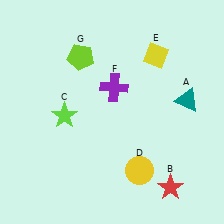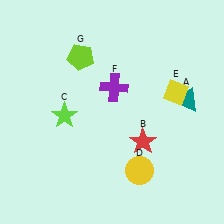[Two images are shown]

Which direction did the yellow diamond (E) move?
The yellow diamond (E) moved down.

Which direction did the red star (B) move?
The red star (B) moved up.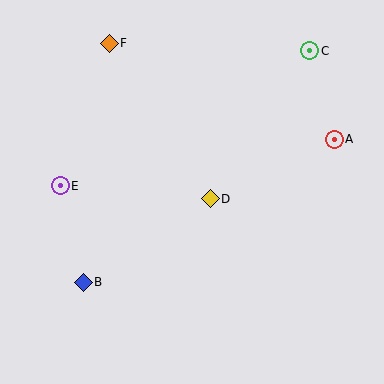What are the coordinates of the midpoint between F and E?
The midpoint between F and E is at (85, 115).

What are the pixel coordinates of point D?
Point D is at (210, 199).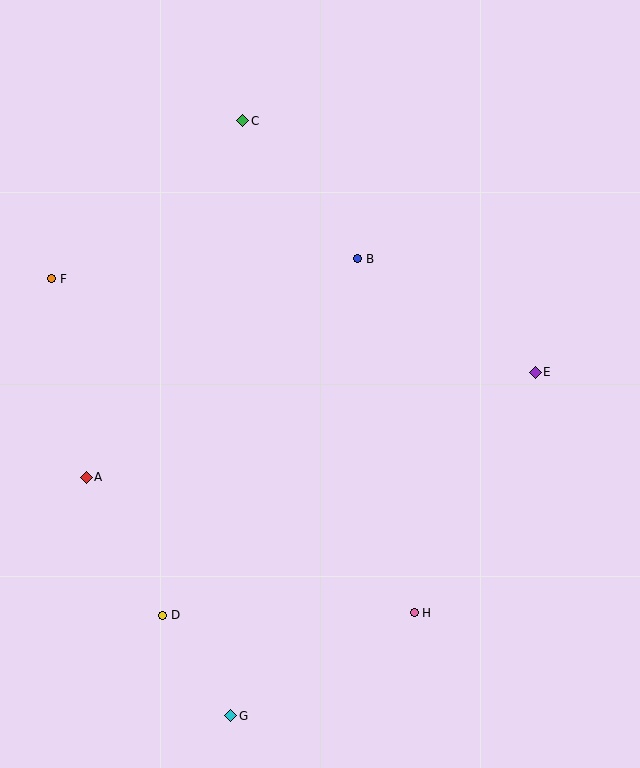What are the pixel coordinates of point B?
Point B is at (358, 259).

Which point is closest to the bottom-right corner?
Point H is closest to the bottom-right corner.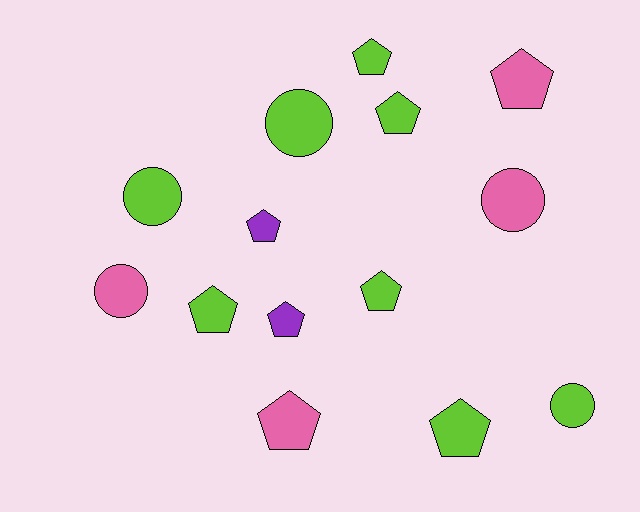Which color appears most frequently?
Lime, with 8 objects.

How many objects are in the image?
There are 14 objects.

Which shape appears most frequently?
Pentagon, with 9 objects.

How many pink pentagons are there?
There are 2 pink pentagons.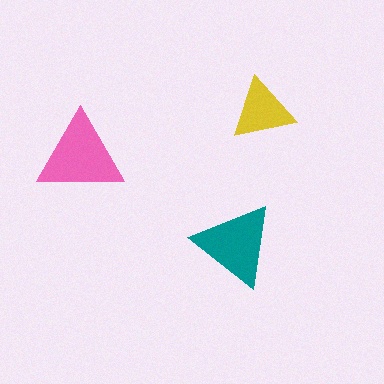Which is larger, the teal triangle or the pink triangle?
The pink one.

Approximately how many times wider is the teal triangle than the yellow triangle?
About 1.5 times wider.